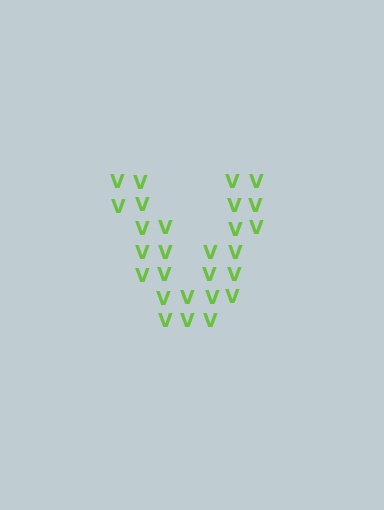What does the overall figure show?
The overall figure shows the letter V.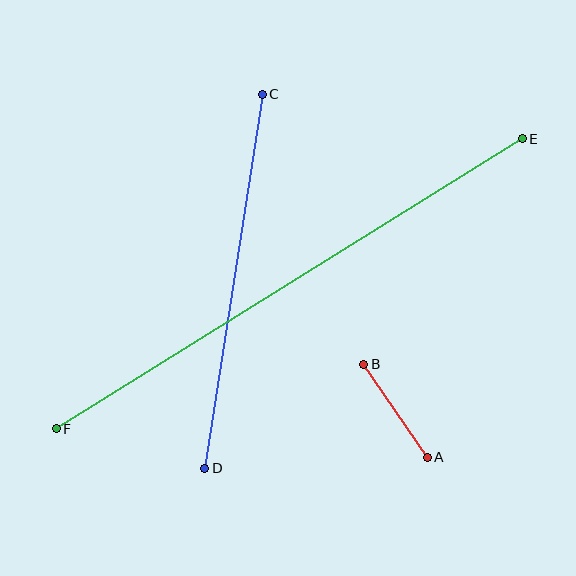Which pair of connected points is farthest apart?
Points E and F are farthest apart.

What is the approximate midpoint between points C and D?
The midpoint is at approximately (233, 281) pixels.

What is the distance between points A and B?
The distance is approximately 113 pixels.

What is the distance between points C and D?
The distance is approximately 378 pixels.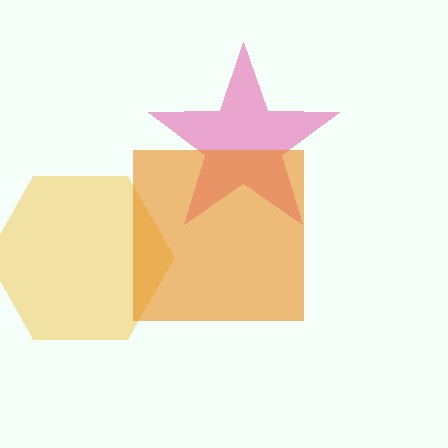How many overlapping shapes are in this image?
There are 3 overlapping shapes in the image.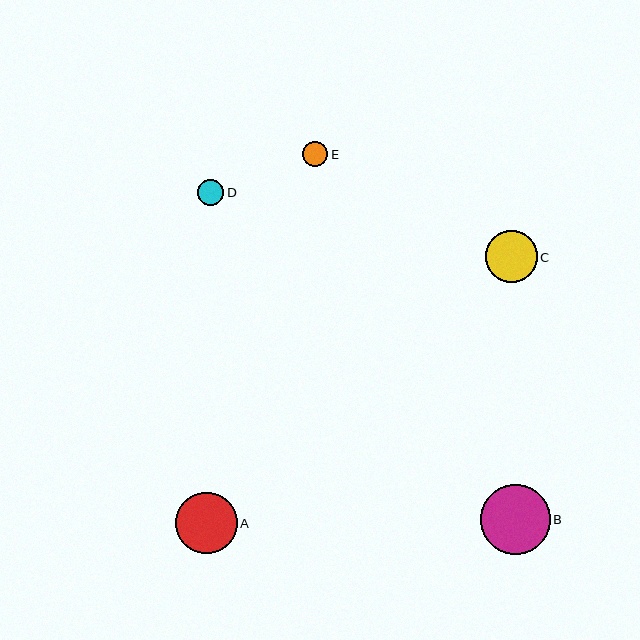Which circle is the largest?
Circle B is the largest with a size of approximately 70 pixels.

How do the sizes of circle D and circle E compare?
Circle D and circle E are approximately the same size.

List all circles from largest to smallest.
From largest to smallest: B, A, C, D, E.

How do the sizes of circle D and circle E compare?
Circle D and circle E are approximately the same size.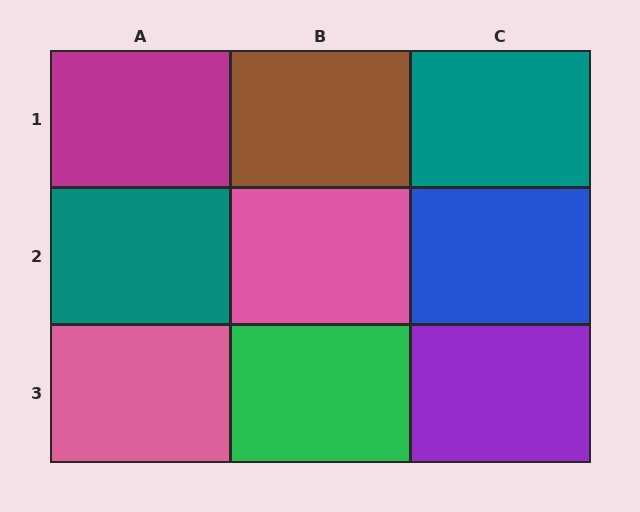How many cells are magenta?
1 cell is magenta.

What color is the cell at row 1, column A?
Magenta.